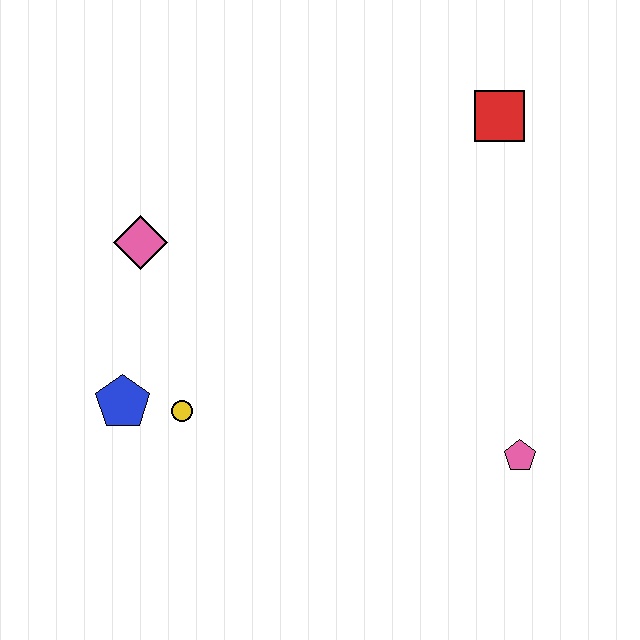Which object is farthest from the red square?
The blue pentagon is farthest from the red square.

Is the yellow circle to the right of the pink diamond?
Yes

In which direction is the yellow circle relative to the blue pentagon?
The yellow circle is to the right of the blue pentagon.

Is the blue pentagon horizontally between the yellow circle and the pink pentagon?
No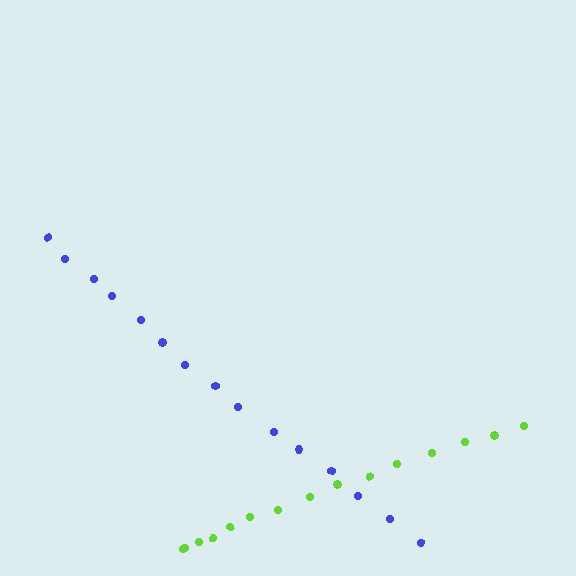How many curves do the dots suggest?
There are 2 distinct paths.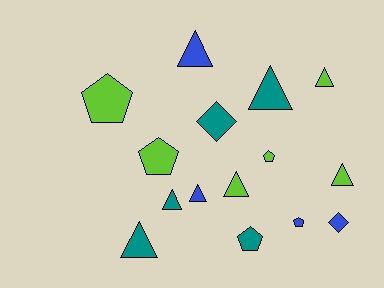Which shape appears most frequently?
Triangle, with 8 objects.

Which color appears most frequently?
Lime, with 6 objects.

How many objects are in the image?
There are 15 objects.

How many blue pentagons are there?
There is 1 blue pentagon.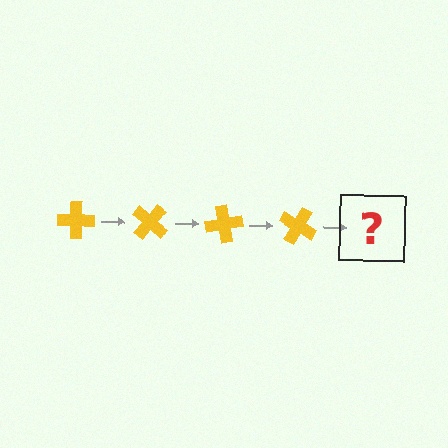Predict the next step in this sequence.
The next step is a yellow cross rotated 160 degrees.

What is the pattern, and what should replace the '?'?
The pattern is that the cross rotates 40 degrees each step. The '?' should be a yellow cross rotated 160 degrees.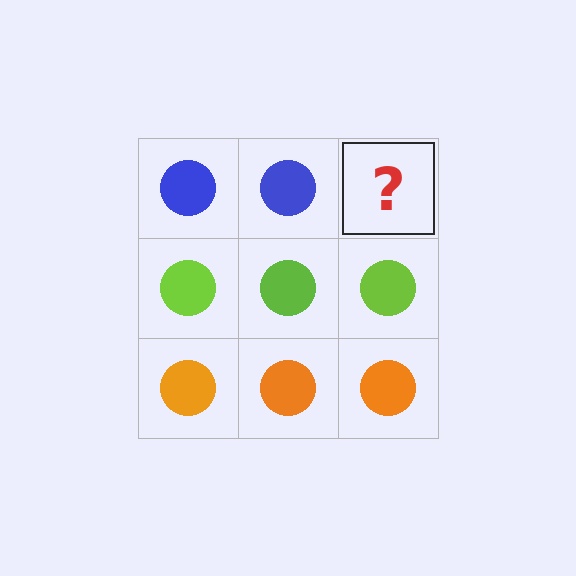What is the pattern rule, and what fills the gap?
The rule is that each row has a consistent color. The gap should be filled with a blue circle.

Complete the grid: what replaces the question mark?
The question mark should be replaced with a blue circle.